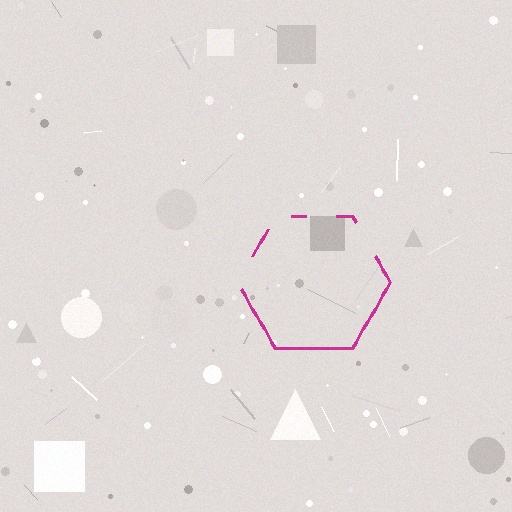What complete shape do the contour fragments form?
The contour fragments form a hexagon.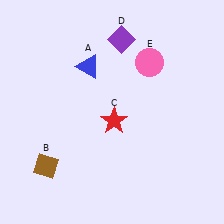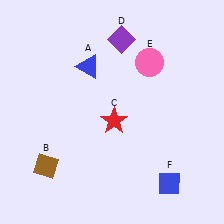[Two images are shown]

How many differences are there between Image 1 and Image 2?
There is 1 difference between the two images.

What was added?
A blue diamond (F) was added in Image 2.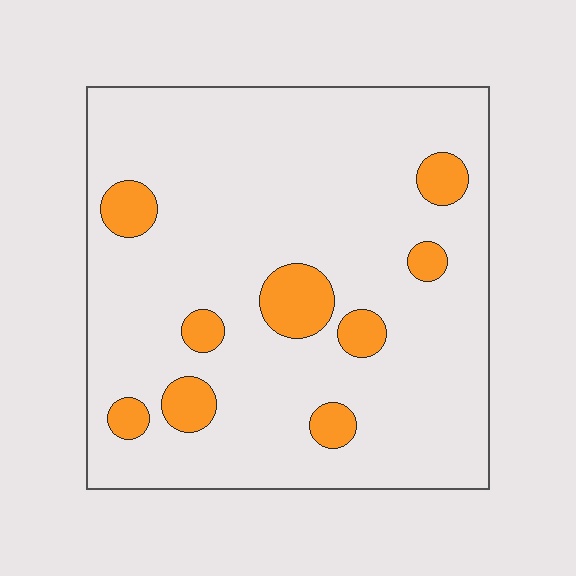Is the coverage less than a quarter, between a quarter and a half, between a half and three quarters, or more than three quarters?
Less than a quarter.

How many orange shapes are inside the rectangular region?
9.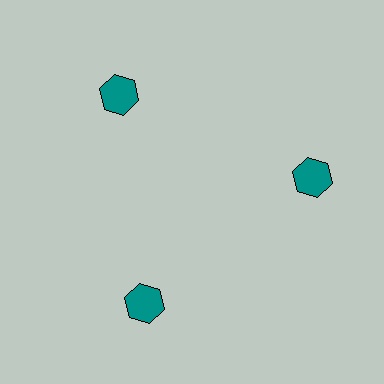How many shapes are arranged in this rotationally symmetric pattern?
There are 3 shapes, arranged in 3 groups of 1.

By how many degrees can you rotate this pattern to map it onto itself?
The pattern maps onto itself every 120 degrees of rotation.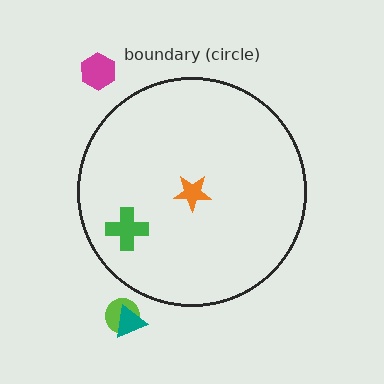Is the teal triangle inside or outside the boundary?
Outside.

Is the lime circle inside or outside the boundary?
Outside.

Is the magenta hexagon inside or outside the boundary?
Outside.